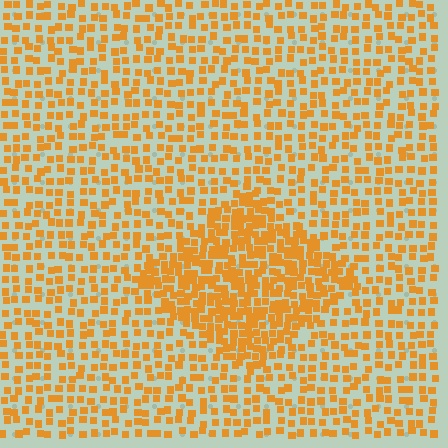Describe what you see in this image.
The image contains small orange elements arranged at two different densities. A diamond-shaped region is visible where the elements are more densely packed than the surrounding area.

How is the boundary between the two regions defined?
The boundary is defined by a change in element density (approximately 2.0x ratio). All elements are the same color, size, and shape.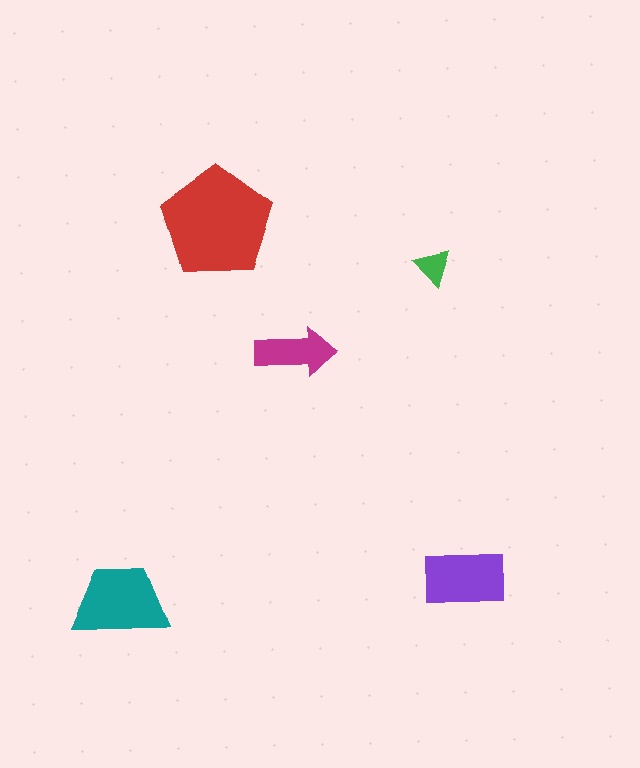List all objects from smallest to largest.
The green triangle, the magenta arrow, the purple rectangle, the teal trapezoid, the red pentagon.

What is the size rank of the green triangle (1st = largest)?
5th.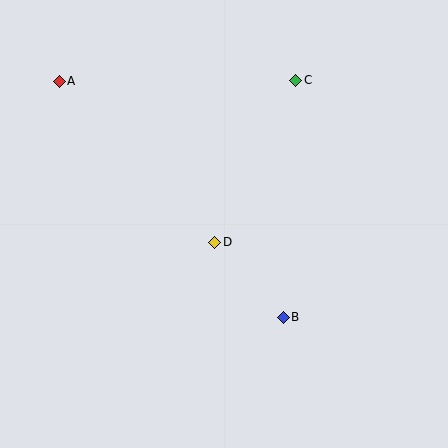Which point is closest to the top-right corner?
Point C is closest to the top-right corner.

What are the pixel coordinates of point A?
Point A is at (59, 81).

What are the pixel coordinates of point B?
Point B is at (283, 317).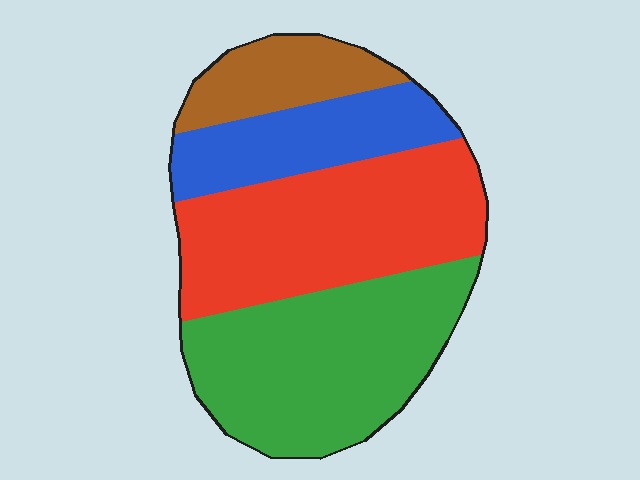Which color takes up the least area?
Brown, at roughly 10%.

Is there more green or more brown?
Green.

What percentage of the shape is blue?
Blue takes up about one sixth (1/6) of the shape.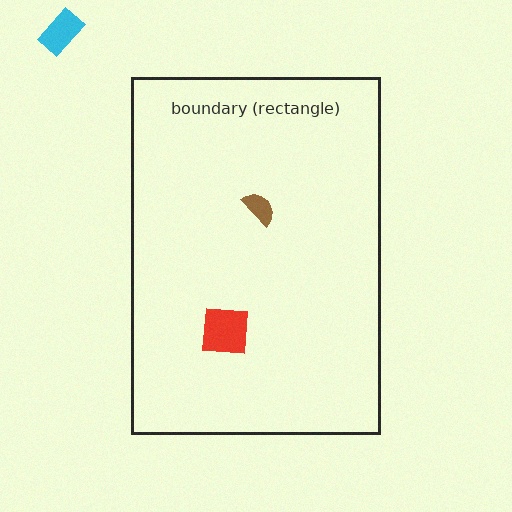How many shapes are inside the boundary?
2 inside, 1 outside.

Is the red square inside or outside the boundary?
Inside.